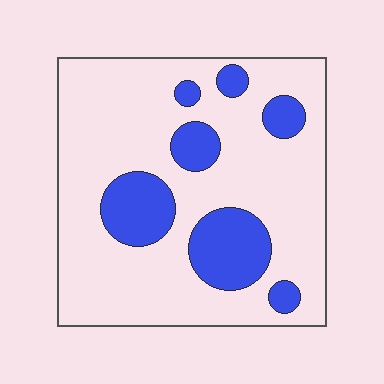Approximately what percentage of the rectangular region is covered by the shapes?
Approximately 20%.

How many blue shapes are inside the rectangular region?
7.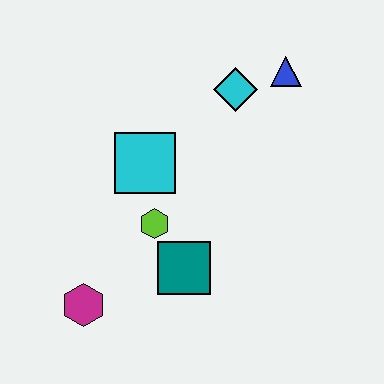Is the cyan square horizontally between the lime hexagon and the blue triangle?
No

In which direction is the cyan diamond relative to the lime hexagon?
The cyan diamond is above the lime hexagon.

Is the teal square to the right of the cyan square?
Yes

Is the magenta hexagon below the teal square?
Yes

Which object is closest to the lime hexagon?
The teal square is closest to the lime hexagon.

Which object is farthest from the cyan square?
The blue triangle is farthest from the cyan square.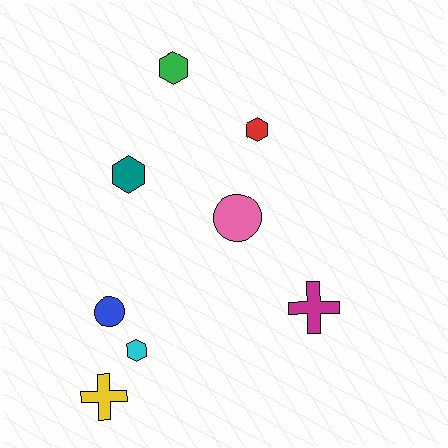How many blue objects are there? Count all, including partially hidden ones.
There is 1 blue object.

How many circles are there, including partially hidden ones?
There are 2 circles.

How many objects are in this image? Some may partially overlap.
There are 8 objects.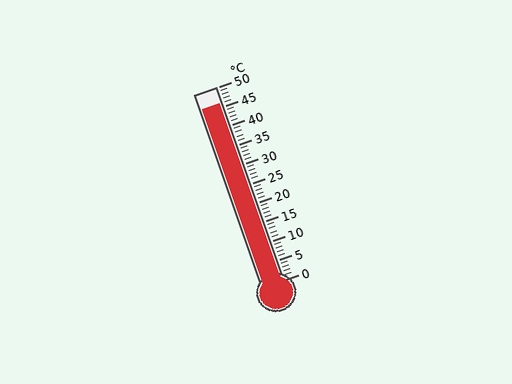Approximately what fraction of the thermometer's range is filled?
The thermometer is filled to approximately 90% of its range.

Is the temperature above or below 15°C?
The temperature is above 15°C.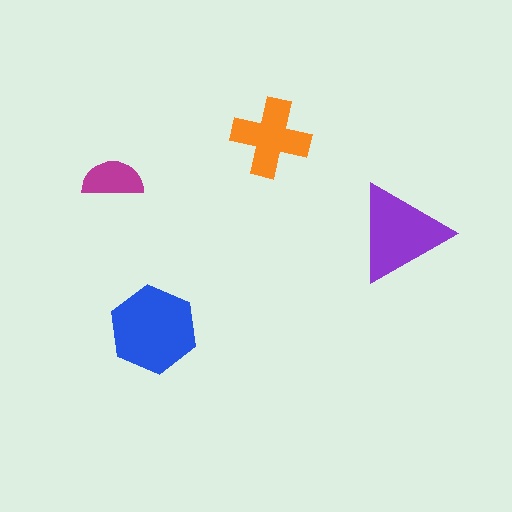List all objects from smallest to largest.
The magenta semicircle, the orange cross, the purple triangle, the blue hexagon.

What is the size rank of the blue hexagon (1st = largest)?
1st.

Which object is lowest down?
The blue hexagon is bottommost.